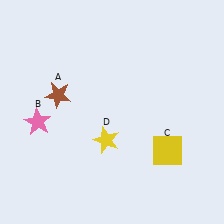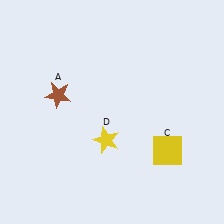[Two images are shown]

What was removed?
The pink star (B) was removed in Image 2.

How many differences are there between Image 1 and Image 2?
There is 1 difference between the two images.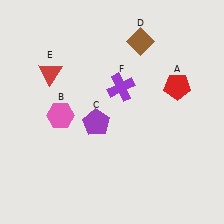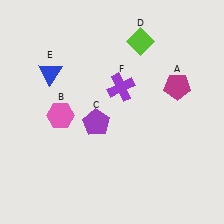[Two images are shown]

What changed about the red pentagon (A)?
In Image 1, A is red. In Image 2, it changed to magenta.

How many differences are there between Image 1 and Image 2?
There are 3 differences between the two images.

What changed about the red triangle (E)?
In Image 1, E is red. In Image 2, it changed to blue.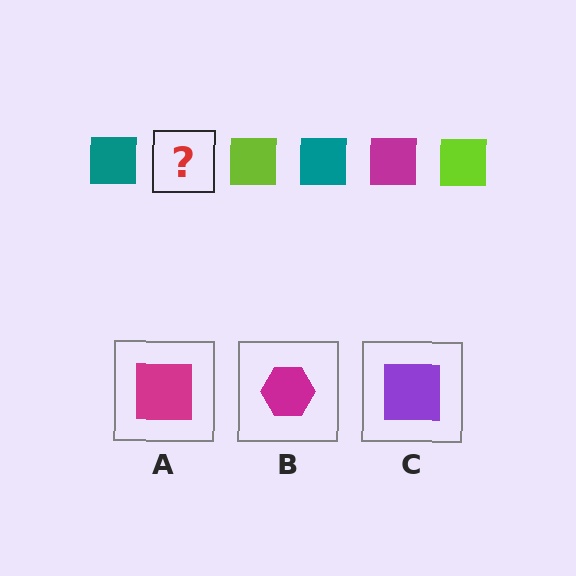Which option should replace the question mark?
Option A.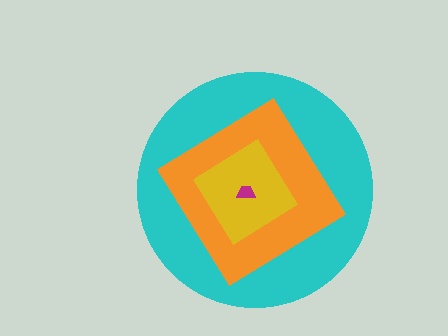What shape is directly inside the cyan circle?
The orange diamond.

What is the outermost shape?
The cyan circle.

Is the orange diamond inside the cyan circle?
Yes.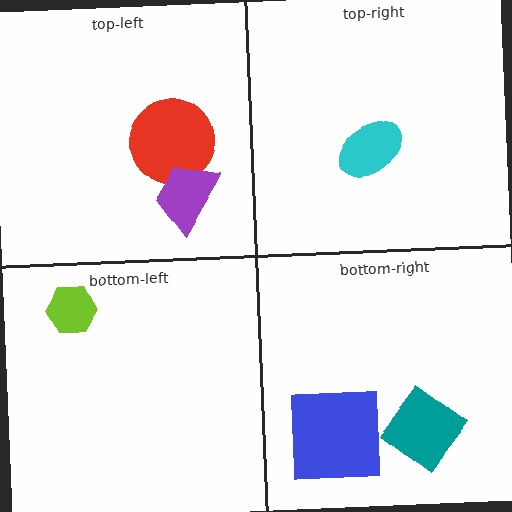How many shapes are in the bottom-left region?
1.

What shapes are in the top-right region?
The cyan ellipse.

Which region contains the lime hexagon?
The bottom-left region.